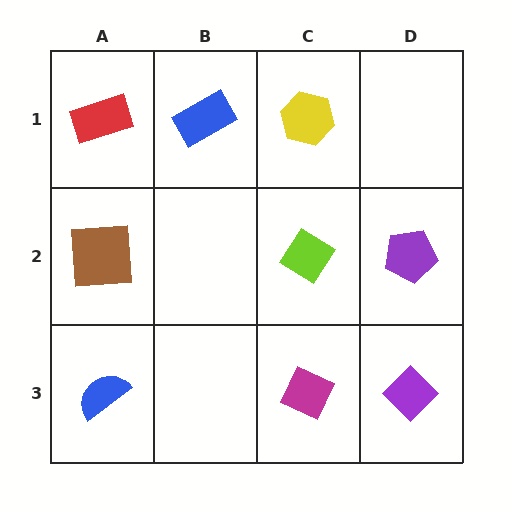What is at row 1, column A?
A red rectangle.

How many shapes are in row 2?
3 shapes.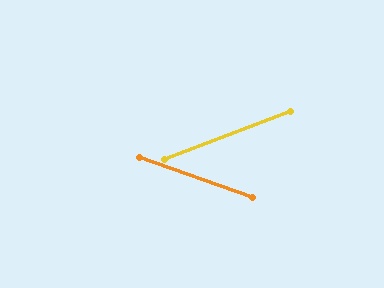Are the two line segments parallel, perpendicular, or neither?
Neither parallel nor perpendicular — they differ by about 40°.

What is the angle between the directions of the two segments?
Approximately 40 degrees.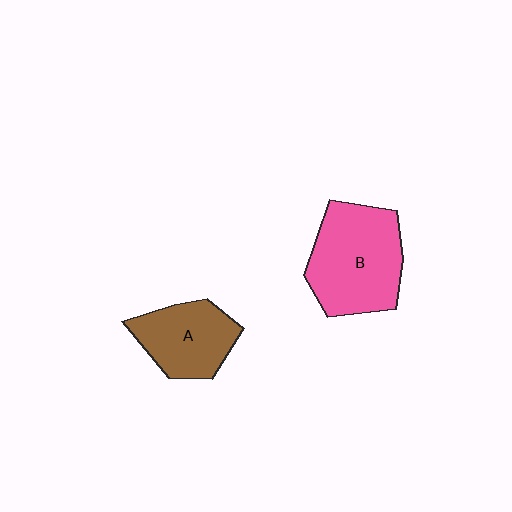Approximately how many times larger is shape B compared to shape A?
Approximately 1.5 times.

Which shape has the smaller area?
Shape A (brown).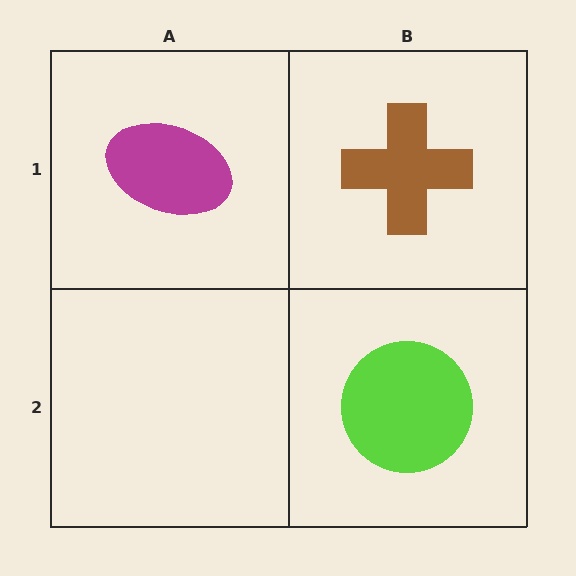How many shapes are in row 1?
2 shapes.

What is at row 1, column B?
A brown cross.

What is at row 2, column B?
A lime circle.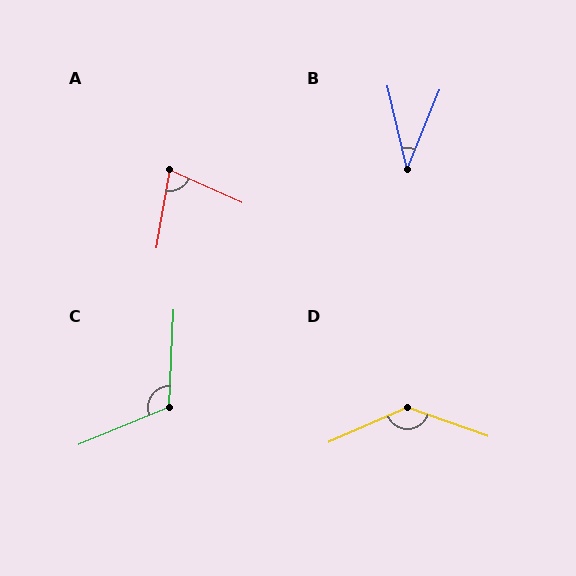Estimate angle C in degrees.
Approximately 115 degrees.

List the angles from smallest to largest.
B (36°), A (75°), C (115°), D (137°).